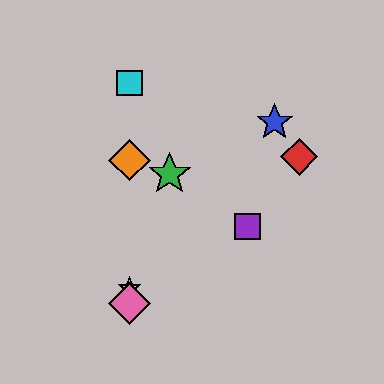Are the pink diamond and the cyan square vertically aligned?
Yes, both are at x≈130.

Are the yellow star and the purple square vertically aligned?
No, the yellow star is at x≈130 and the purple square is at x≈248.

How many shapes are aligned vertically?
4 shapes (the yellow star, the orange diamond, the cyan square, the pink diamond) are aligned vertically.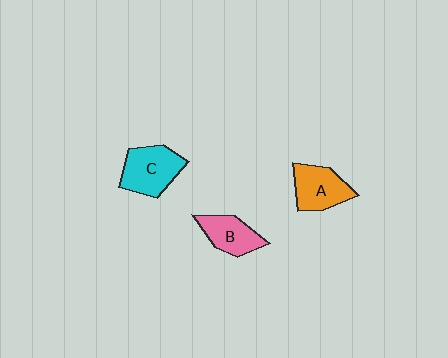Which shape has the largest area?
Shape C (cyan).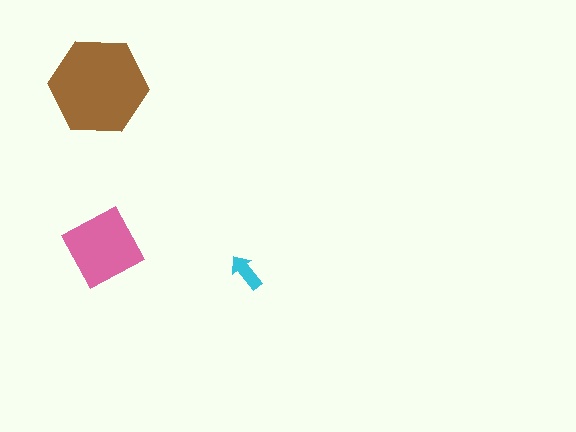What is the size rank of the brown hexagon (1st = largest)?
1st.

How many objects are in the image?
There are 3 objects in the image.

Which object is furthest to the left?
The brown hexagon is leftmost.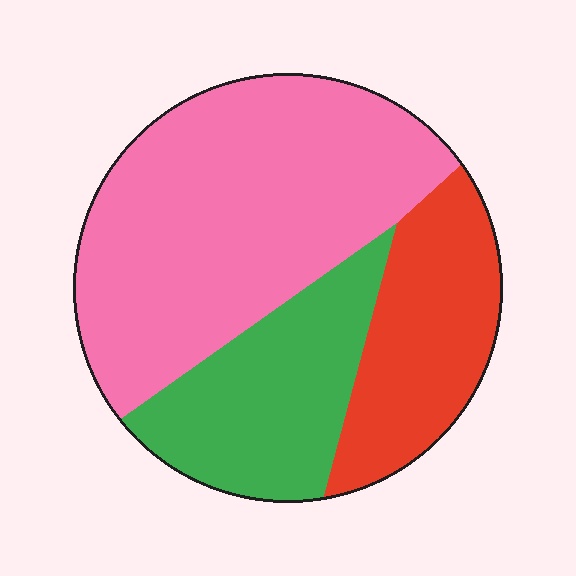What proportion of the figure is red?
Red covers about 25% of the figure.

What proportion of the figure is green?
Green covers 25% of the figure.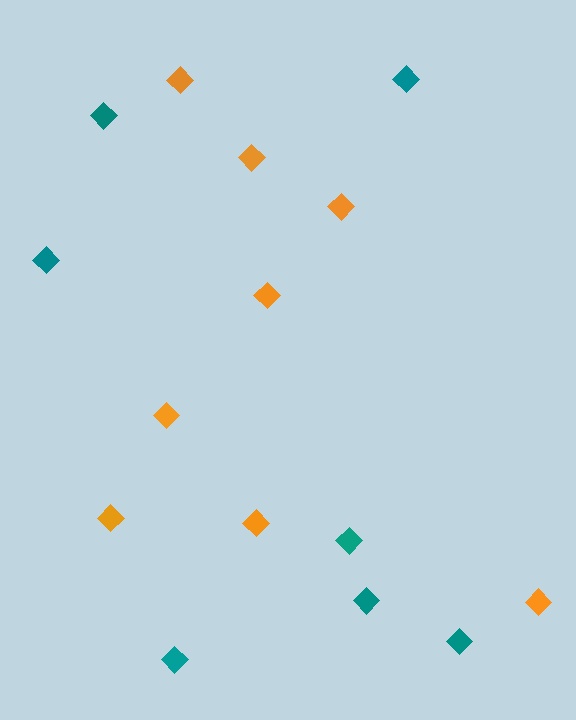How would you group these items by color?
There are 2 groups: one group of teal diamonds (7) and one group of orange diamonds (8).